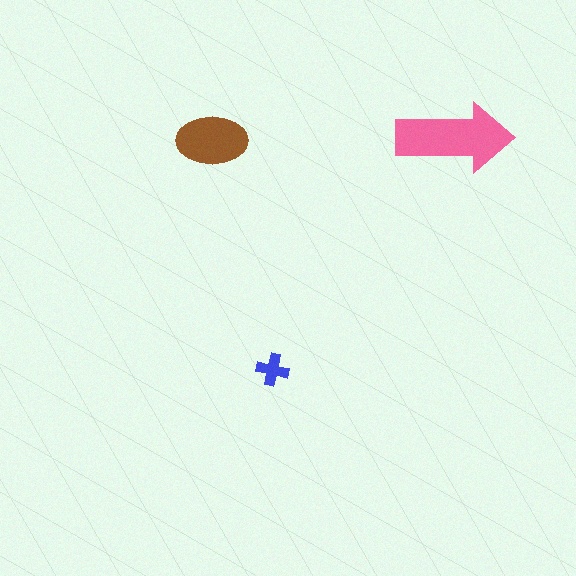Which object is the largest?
The pink arrow.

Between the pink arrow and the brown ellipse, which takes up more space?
The pink arrow.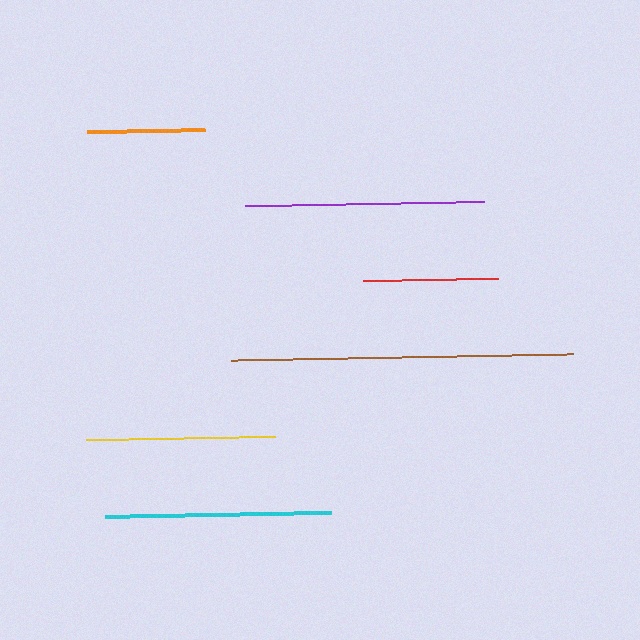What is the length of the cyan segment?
The cyan segment is approximately 226 pixels long.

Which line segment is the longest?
The brown line is the longest at approximately 342 pixels.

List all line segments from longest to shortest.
From longest to shortest: brown, purple, cyan, yellow, red, orange.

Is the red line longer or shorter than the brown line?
The brown line is longer than the red line.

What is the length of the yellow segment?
The yellow segment is approximately 189 pixels long.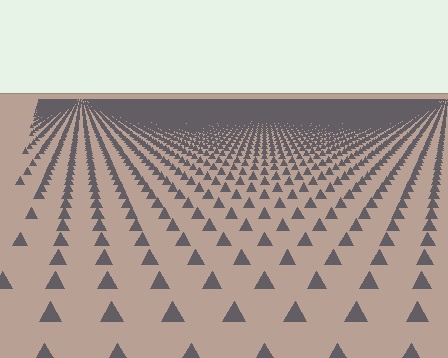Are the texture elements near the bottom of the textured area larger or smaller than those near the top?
Larger. Near the bottom, elements are closer to the viewer and appear at a bigger on-screen size.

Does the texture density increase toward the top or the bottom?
Density increases toward the top.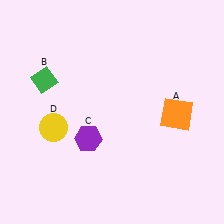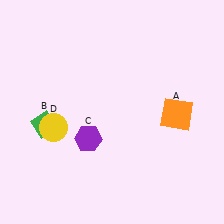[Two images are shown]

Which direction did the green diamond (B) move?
The green diamond (B) moved down.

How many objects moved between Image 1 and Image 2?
1 object moved between the two images.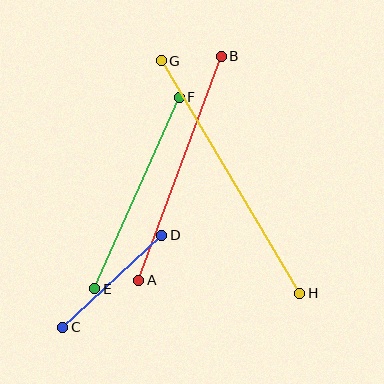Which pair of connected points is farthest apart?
Points G and H are farthest apart.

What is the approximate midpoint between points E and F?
The midpoint is at approximately (137, 193) pixels.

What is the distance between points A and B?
The distance is approximately 238 pixels.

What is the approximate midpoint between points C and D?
The midpoint is at approximately (112, 281) pixels.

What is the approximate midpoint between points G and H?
The midpoint is at approximately (230, 177) pixels.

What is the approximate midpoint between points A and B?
The midpoint is at approximately (180, 168) pixels.